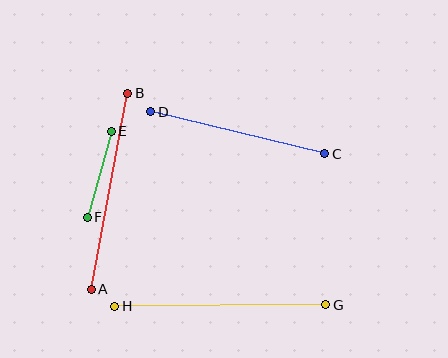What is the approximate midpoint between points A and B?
The midpoint is at approximately (110, 191) pixels.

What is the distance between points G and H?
The distance is approximately 211 pixels.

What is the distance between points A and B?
The distance is approximately 199 pixels.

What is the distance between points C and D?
The distance is approximately 179 pixels.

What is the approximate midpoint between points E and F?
The midpoint is at approximately (99, 174) pixels.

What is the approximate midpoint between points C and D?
The midpoint is at approximately (238, 133) pixels.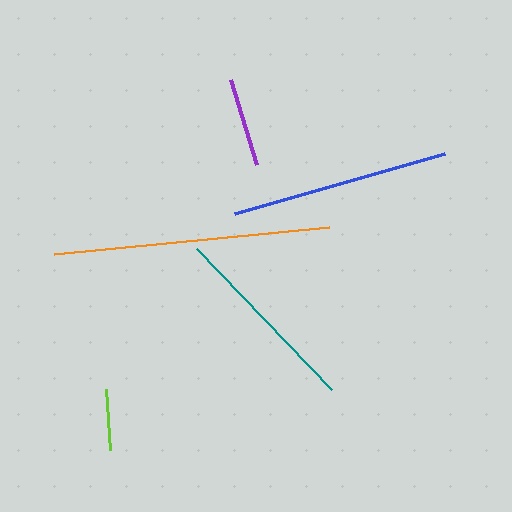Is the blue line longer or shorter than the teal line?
The blue line is longer than the teal line.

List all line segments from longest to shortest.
From longest to shortest: orange, blue, teal, purple, lime.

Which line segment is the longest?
The orange line is the longest at approximately 276 pixels.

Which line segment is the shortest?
The lime line is the shortest at approximately 62 pixels.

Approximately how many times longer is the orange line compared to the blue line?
The orange line is approximately 1.3 times the length of the blue line.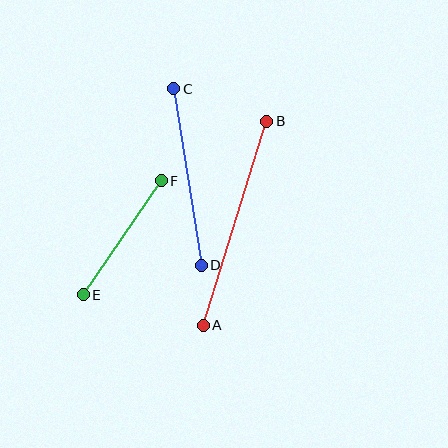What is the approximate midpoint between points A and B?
The midpoint is at approximately (235, 223) pixels.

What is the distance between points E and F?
The distance is approximately 138 pixels.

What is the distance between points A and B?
The distance is approximately 214 pixels.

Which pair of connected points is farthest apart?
Points A and B are farthest apart.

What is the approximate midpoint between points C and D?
The midpoint is at approximately (188, 177) pixels.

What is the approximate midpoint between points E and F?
The midpoint is at approximately (122, 238) pixels.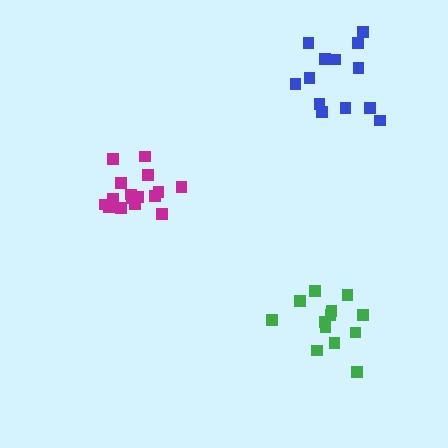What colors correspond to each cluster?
The clusters are colored: green, blue, magenta.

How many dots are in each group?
Group 1: 13 dots, Group 2: 13 dots, Group 3: 17 dots (43 total).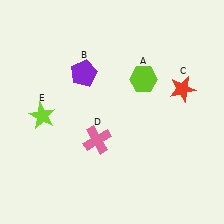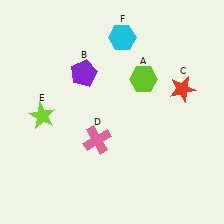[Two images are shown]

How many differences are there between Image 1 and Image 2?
There is 1 difference between the two images.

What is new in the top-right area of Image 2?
A cyan hexagon (F) was added in the top-right area of Image 2.